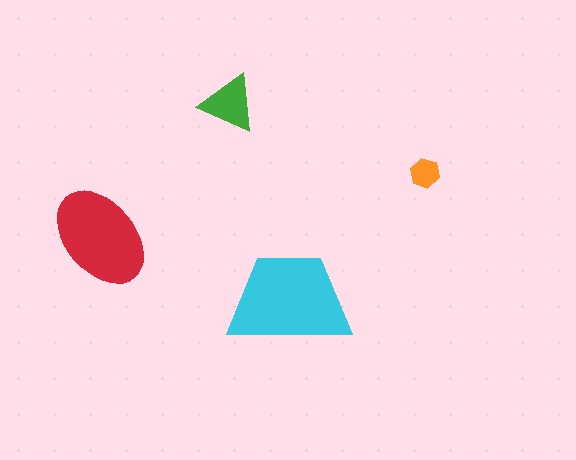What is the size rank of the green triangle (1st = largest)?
3rd.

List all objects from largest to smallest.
The cyan trapezoid, the red ellipse, the green triangle, the orange hexagon.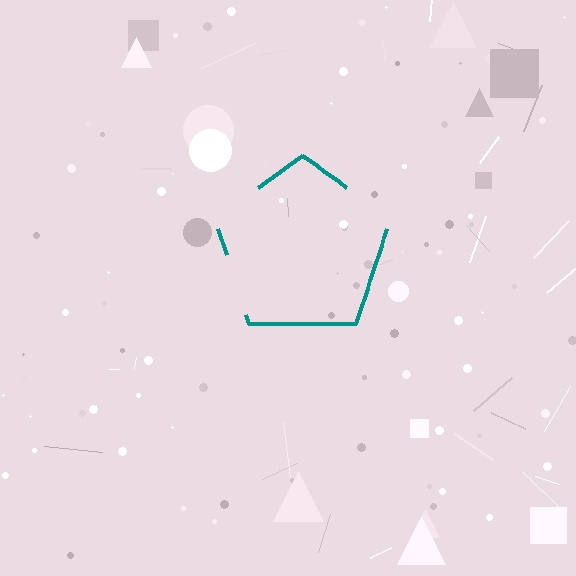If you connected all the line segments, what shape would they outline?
They would outline a pentagon.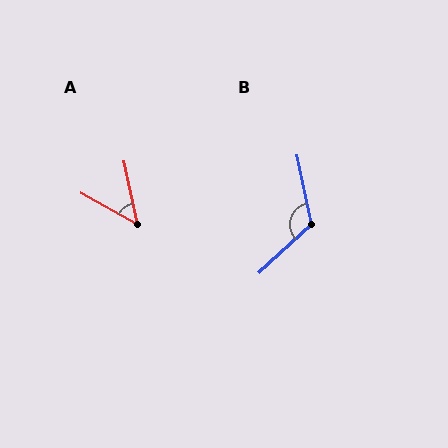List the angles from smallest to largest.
A (49°), B (121°).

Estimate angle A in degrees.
Approximately 49 degrees.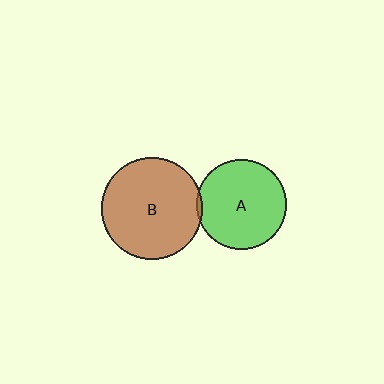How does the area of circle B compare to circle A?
Approximately 1.3 times.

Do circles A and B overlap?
Yes.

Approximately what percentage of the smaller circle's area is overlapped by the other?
Approximately 5%.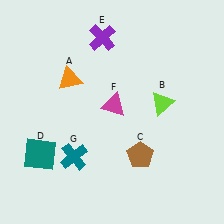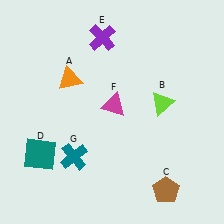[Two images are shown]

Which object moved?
The brown pentagon (C) moved down.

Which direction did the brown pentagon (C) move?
The brown pentagon (C) moved down.